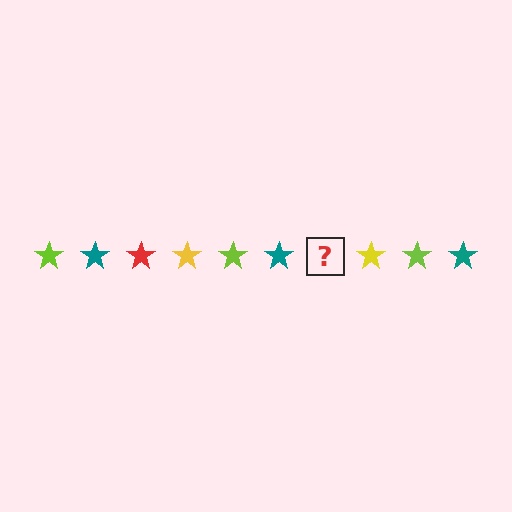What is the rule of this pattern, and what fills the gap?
The rule is that the pattern cycles through lime, teal, red, yellow stars. The gap should be filled with a red star.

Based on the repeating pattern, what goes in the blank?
The blank should be a red star.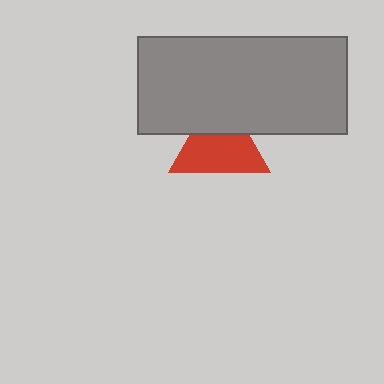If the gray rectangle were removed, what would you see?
You would see the complete red triangle.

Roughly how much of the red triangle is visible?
Most of it is visible (roughly 66%).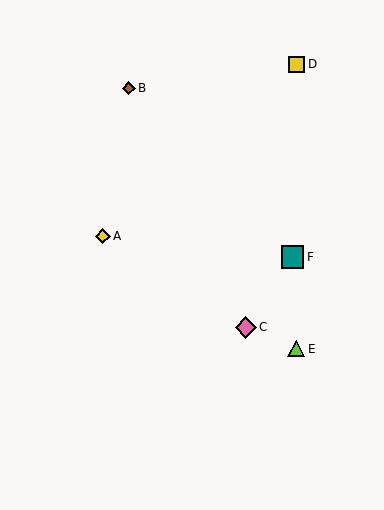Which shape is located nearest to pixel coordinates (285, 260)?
The teal square (labeled F) at (292, 257) is nearest to that location.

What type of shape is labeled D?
Shape D is a yellow square.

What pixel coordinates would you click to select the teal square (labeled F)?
Click at (292, 257) to select the teal square F.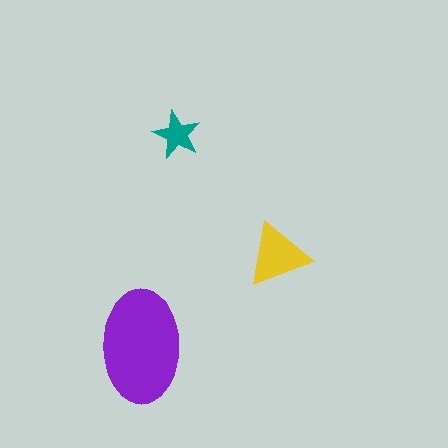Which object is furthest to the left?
The purple ellipse is leftmost.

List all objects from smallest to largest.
The teal star, the yellow triangle, the purple ellipse.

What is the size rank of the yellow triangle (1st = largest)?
2nd.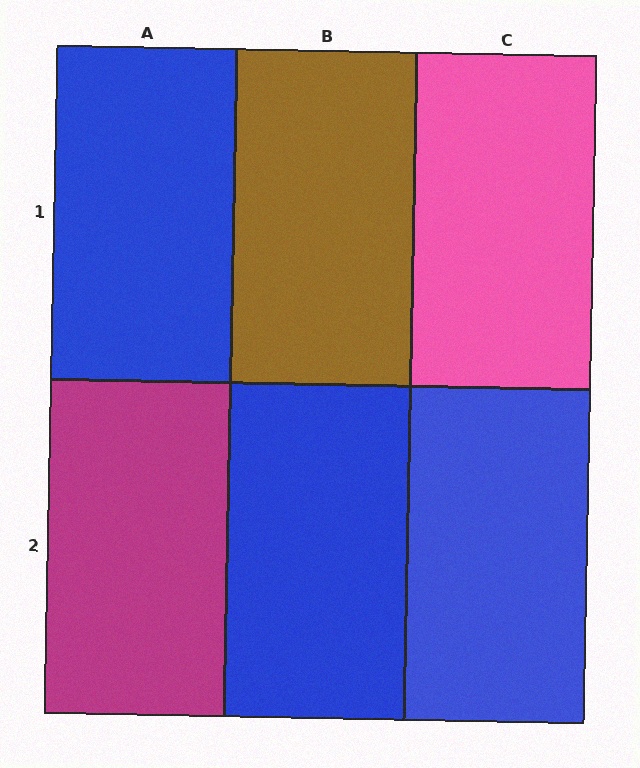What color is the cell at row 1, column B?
Brown.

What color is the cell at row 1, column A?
Blue.